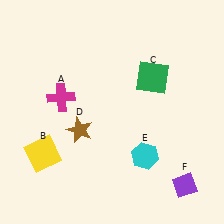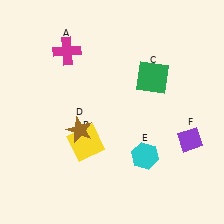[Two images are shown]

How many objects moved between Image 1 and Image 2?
3 objects moved between the two images.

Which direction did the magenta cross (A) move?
The magenta cross (A) moved up.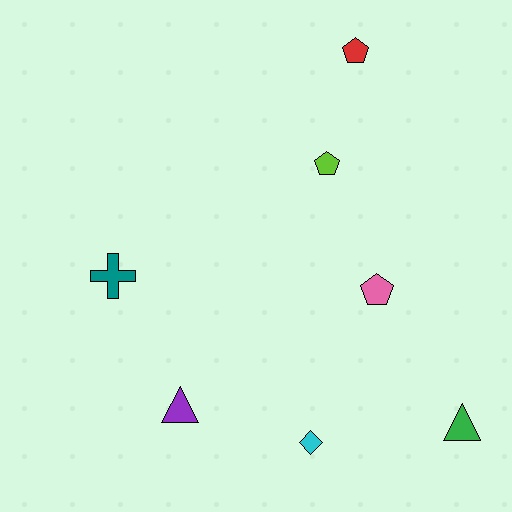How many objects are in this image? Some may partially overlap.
There are 7 objects.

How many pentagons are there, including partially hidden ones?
There are 3 pentagons.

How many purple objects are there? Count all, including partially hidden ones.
There is 1 purple object.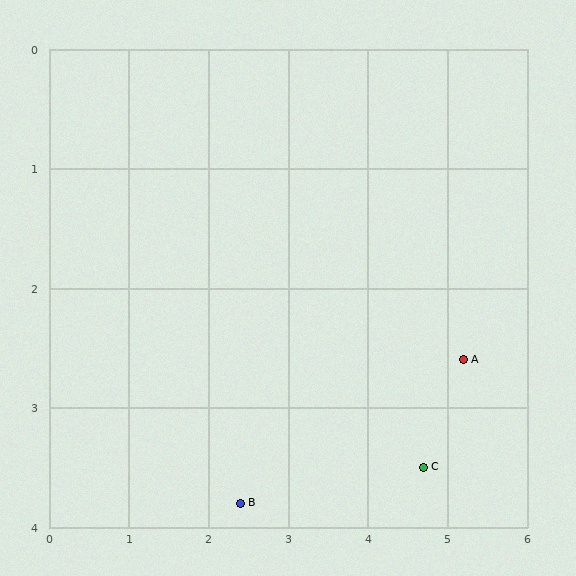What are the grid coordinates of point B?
Point B is at approximately (2.4, 3.8).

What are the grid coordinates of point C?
Point C is at approximately (4.7, 3.5).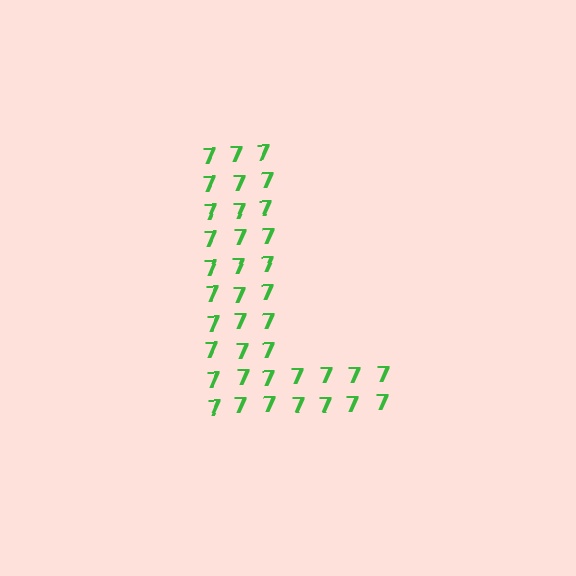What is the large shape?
The large shape is the letter L.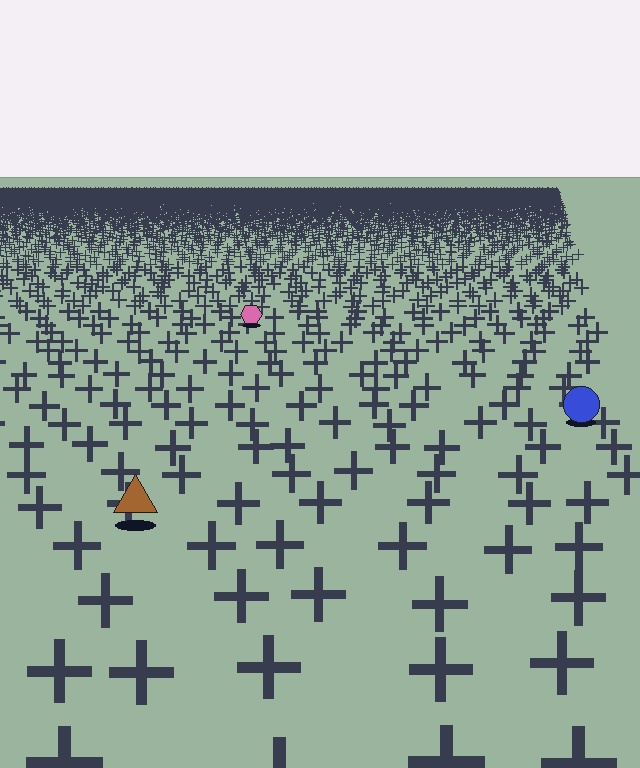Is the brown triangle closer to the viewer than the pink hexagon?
Yes. The brown triangle is closer — you can tell from the texture gradient: the ground texture is coarser near it.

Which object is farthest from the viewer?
The pink hexagon is farthest from the viewer. It appears smaller and the ground texture around it is denser.